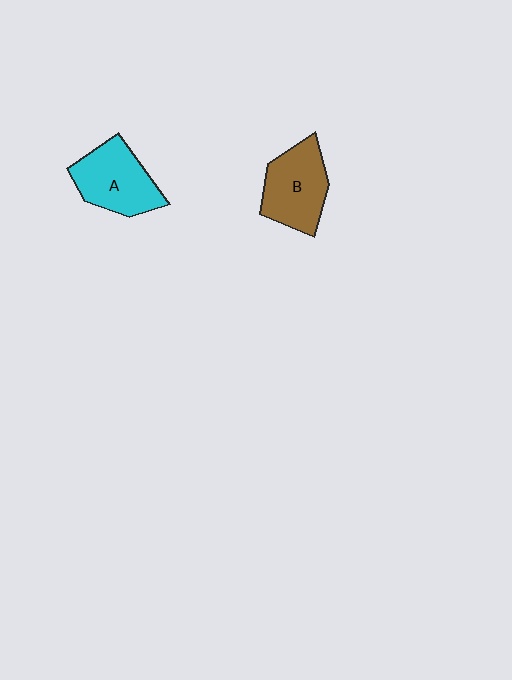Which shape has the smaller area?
Shape B (brown).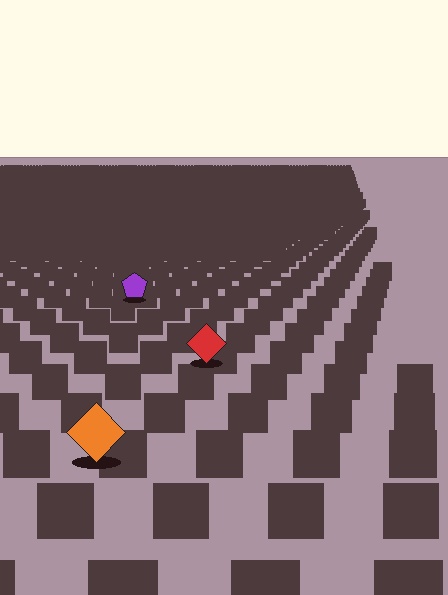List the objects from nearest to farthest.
From nearest to farthest: the orange diamond, the red diamond, the purple pentagon.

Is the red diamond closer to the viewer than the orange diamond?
No. The orange diamond is closer — you can tell from the texture gradient: the ground texture is coarser near it.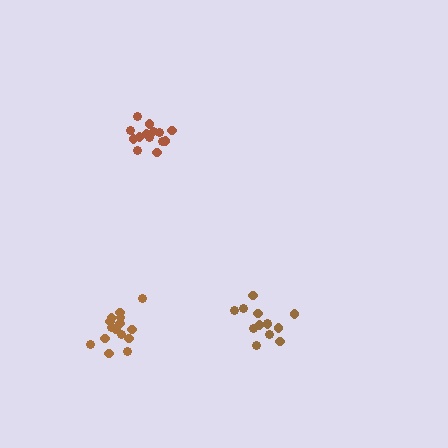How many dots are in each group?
Group 1: 13 dots, Group 2: 15 dots, Group 3: 14 dots (42 total).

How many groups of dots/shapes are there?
There are 3 groups.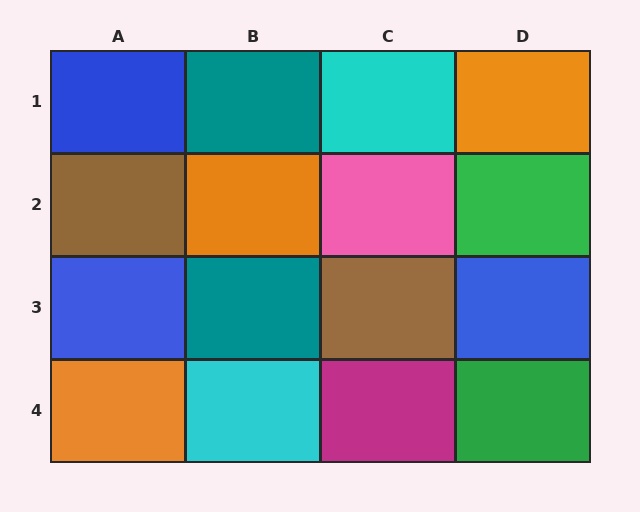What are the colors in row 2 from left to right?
Brown, orange, pink, green.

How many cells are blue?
3 cells are blue.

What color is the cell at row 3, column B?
Teal.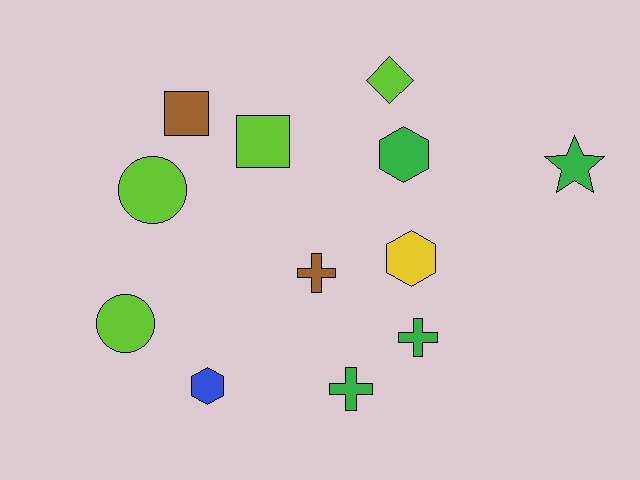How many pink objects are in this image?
There are no pink objects.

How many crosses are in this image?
There are 3 crosses.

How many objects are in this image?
There are 12 objects.